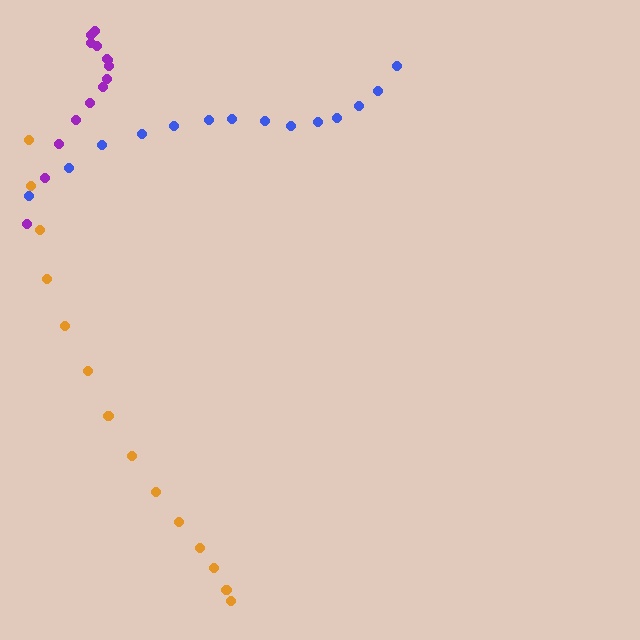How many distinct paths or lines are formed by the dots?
There are 3 distinct paths.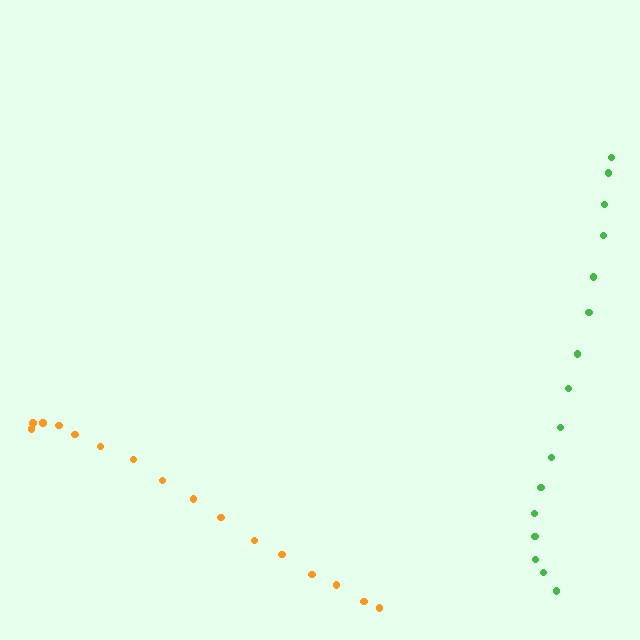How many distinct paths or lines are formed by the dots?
There are 2 distinct paths.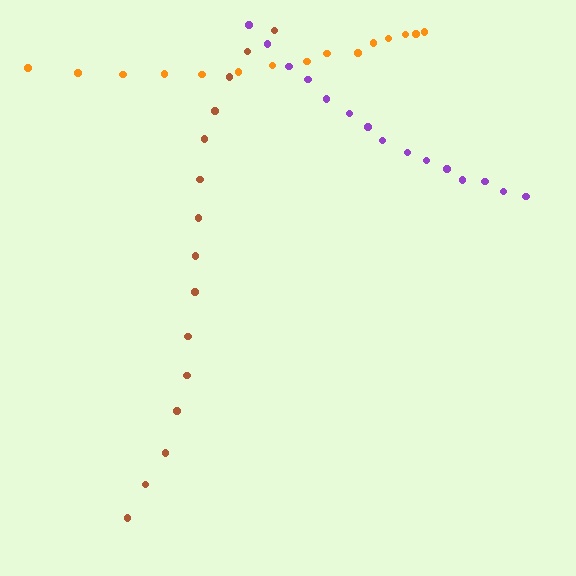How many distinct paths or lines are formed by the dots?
There are 3 distinct paths.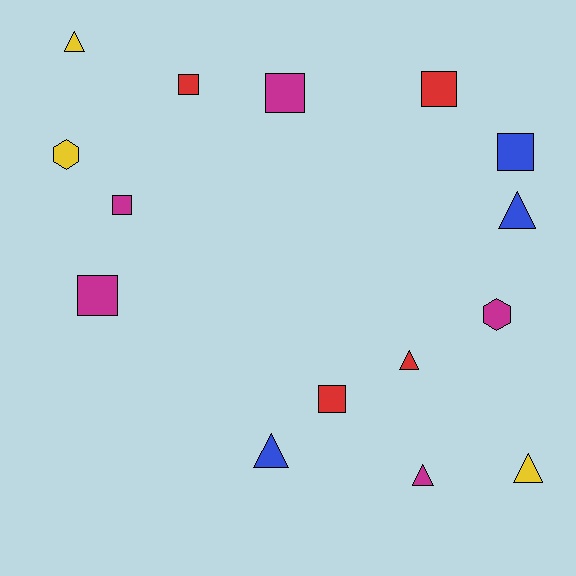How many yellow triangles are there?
There are 2 yellow triangles.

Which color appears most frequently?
Magenta, with 5 objects.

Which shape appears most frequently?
Square, with 7 objects.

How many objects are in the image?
There are 15 objects.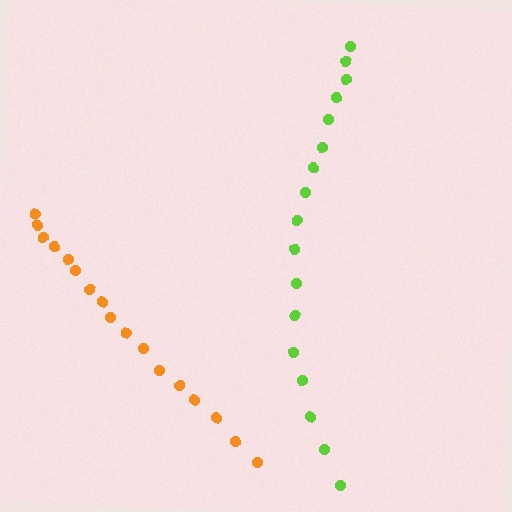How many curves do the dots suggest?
There are 2 distinct paths.